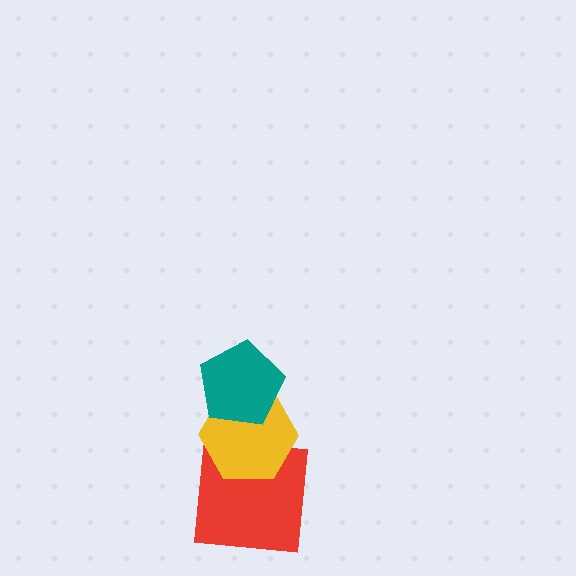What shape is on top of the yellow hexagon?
The teal pentagon is on top of the yellow hexagon.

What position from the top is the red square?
The red square is 3rd from the top.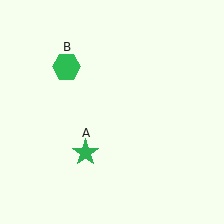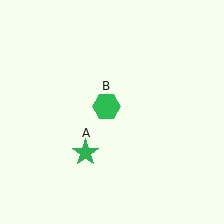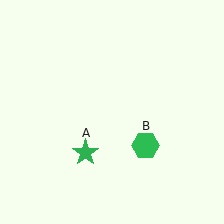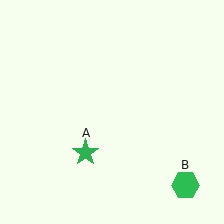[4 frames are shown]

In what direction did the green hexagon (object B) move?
The green hexagon (object B) moved down and to the right.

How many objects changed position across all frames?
1 object changed position: green hexagon (object B).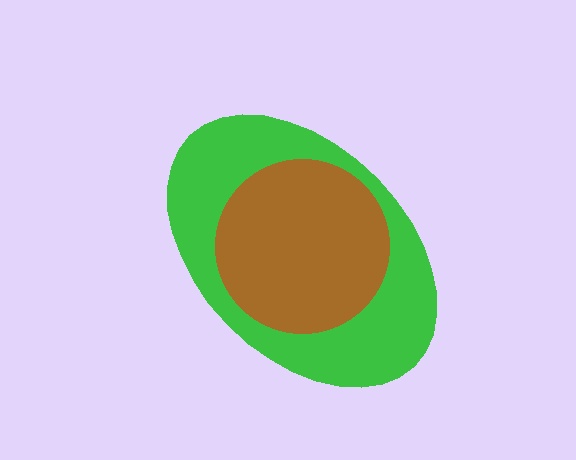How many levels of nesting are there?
2.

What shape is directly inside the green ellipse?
The brown circle.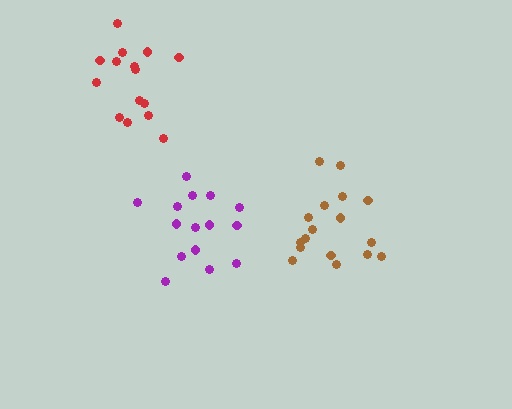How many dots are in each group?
Group 1: 15 dots, Group 2: 15 dots, Group 3: 17 dots (47 total).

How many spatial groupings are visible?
There are 3 spatial groupings.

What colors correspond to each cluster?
The clusters are colored: purple, red, brown.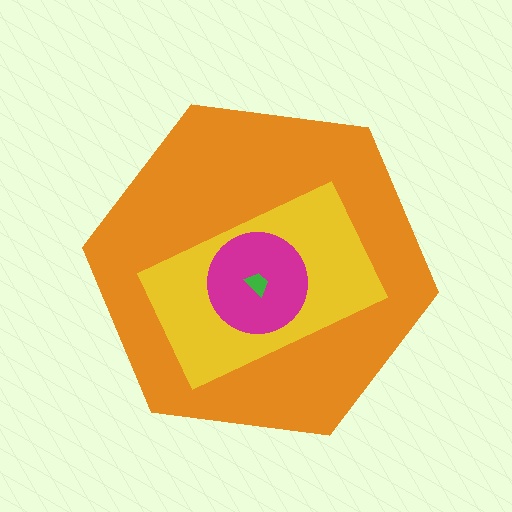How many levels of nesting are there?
4.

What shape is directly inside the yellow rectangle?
The magenta circle.